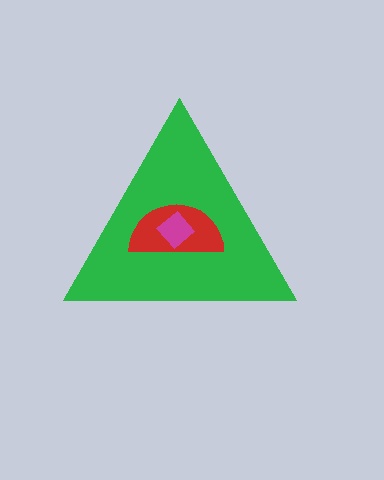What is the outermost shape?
The green triangle.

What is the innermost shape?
The magenta diamond.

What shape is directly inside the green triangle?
The red semicircle.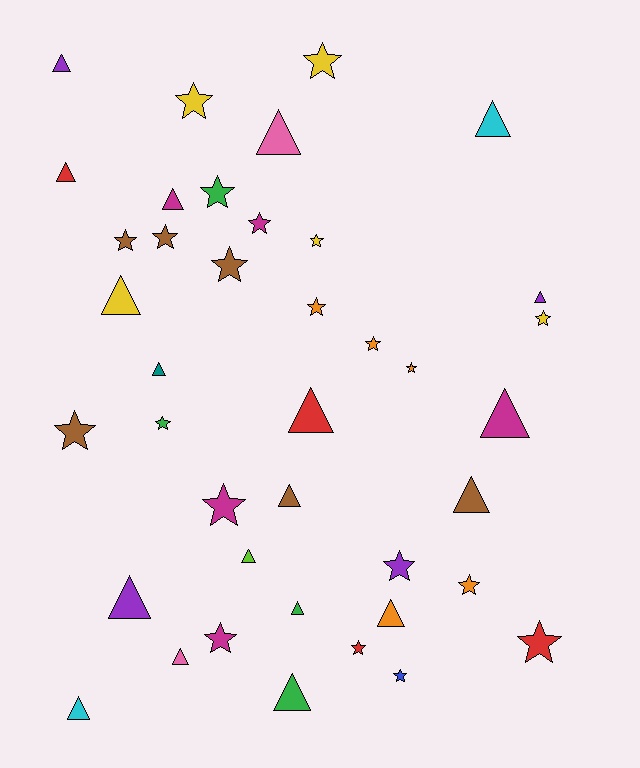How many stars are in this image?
There are 21 stars.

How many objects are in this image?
There are 40 objects.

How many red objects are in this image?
There are 4 red objects.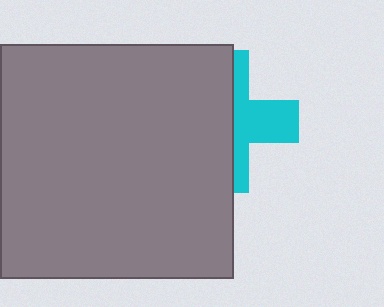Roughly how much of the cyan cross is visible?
A small part of it is visible (roughly 42%).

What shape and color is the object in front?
The object in front is a gray square.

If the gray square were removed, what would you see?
You would see the complete cyan cross.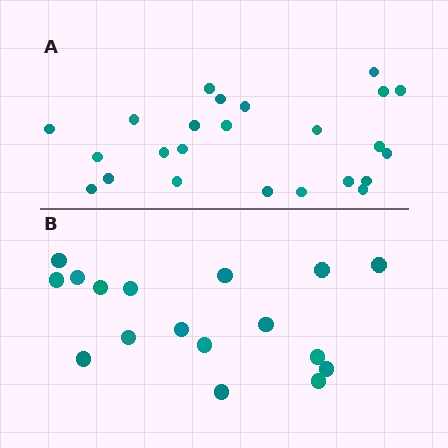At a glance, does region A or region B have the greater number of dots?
Region A (the top region) has more dots.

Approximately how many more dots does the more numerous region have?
Region A has roughly 8 or so more dots than region B.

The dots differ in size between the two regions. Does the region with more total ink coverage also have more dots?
No. Region B has more total ink coverage because its dots are larger, but region A actually contains more individual dots. Total area can be misleading — the number of items is what matters here.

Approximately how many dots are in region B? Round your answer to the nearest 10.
About 20 dots. (The exact count is 17, which rounds to 20.)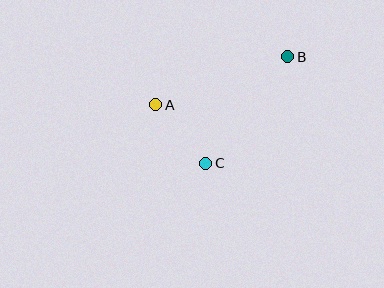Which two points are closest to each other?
Points A and C are closest to each other.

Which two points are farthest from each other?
Points A and B are farthest from each other.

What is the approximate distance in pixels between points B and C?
The distance between B and C is approximately 134 pixels.